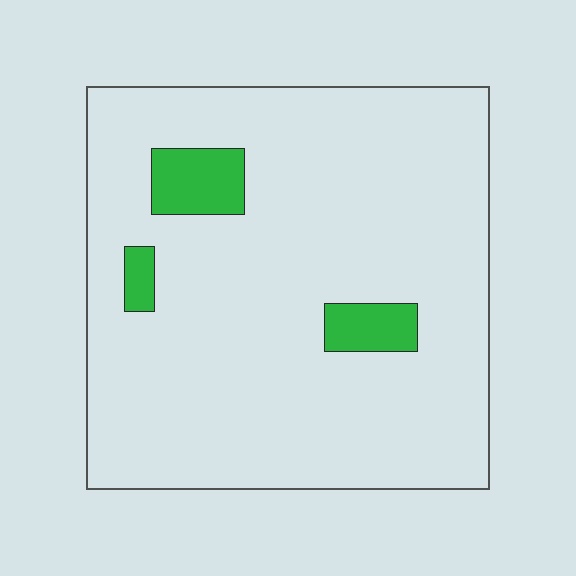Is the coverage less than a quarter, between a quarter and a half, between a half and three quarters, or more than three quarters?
Less than a quarter.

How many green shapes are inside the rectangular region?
3.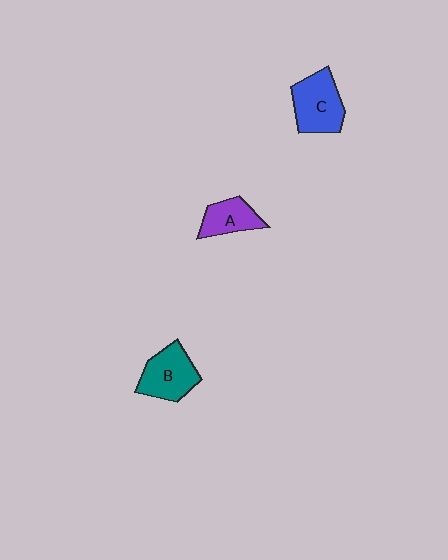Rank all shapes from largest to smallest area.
From largest to smallest: C (blue), B (teal), A (purple).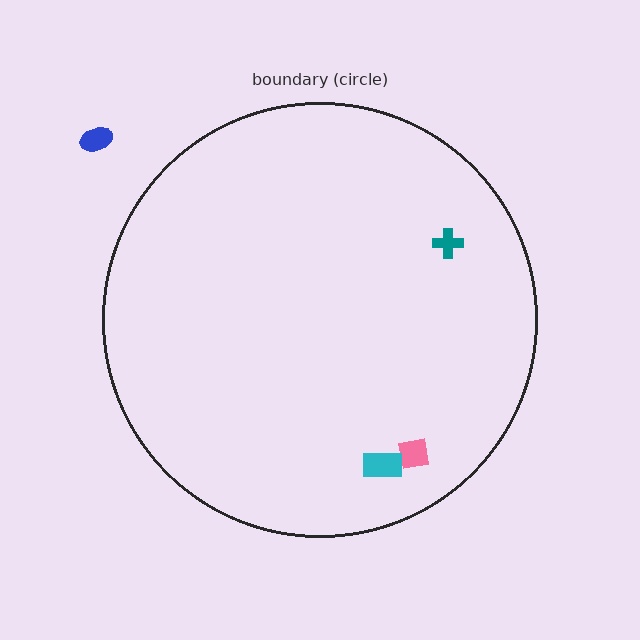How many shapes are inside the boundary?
3 inside, 1 outside.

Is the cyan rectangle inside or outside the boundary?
Inside.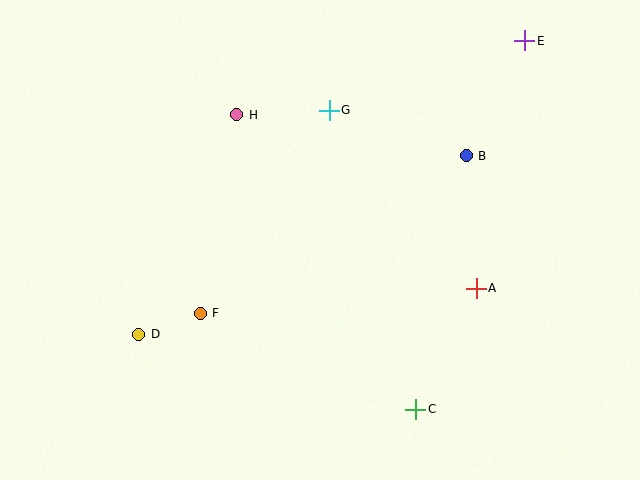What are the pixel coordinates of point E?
Point E is at (525, 41).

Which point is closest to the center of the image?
Point G at (329, 110) is closest to the center.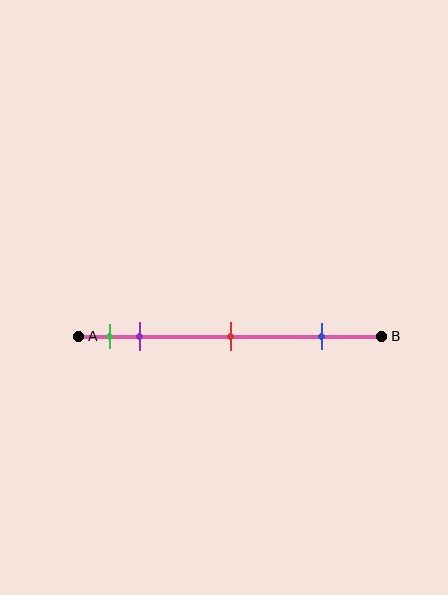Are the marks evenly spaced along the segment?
No, the marks are not evenly spaced.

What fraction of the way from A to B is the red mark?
The red mark is approximately 50% (0.5) of the way from A to B.